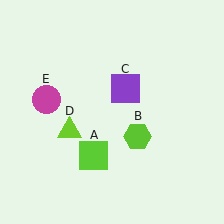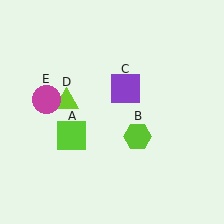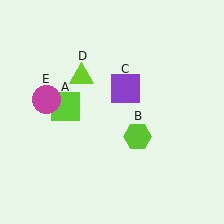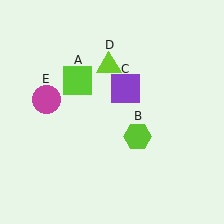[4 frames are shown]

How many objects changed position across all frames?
2 objects changed position: lime square (object A), lime triangle (object D).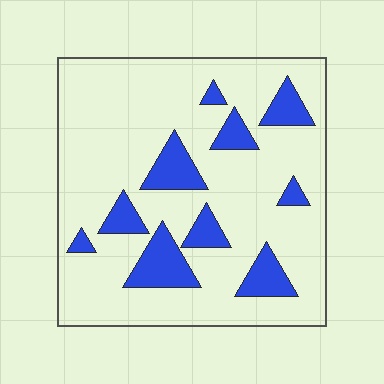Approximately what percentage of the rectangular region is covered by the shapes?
Approximately 20%.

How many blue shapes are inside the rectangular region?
10.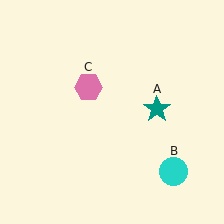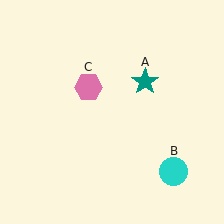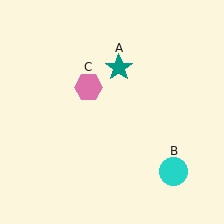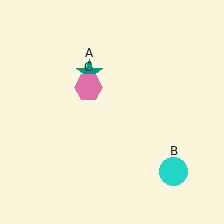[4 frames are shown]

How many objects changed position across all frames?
1 object changed position: teal star (object A).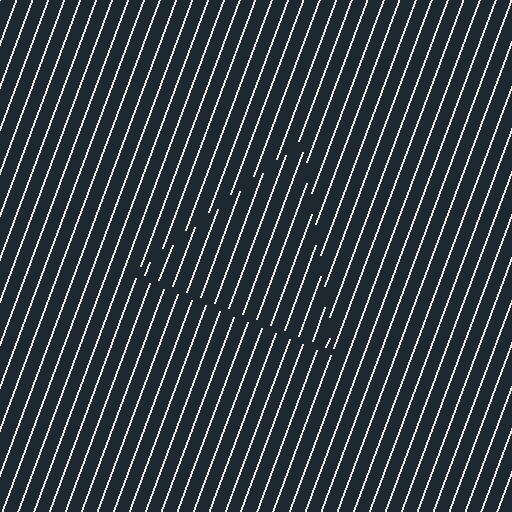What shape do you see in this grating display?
An illusory triangle. The interior of the shape contains the same grating, shifted by half a period — the contour is defined by the phase discontinuity where line-ends from the inner and outer gratings abut.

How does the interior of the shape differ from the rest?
The interior of the shape contains the same grating, shifted by half a period — the contour is defined by the phase discontinuity where line-ends from the inner and outer gratings abut.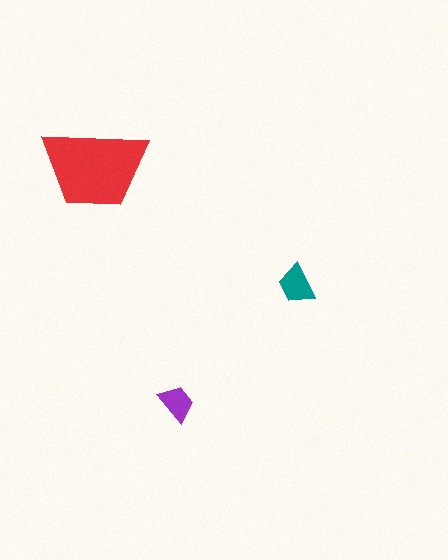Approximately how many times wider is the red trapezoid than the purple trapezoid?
About 3 times wider.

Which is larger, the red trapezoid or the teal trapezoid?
The red one.